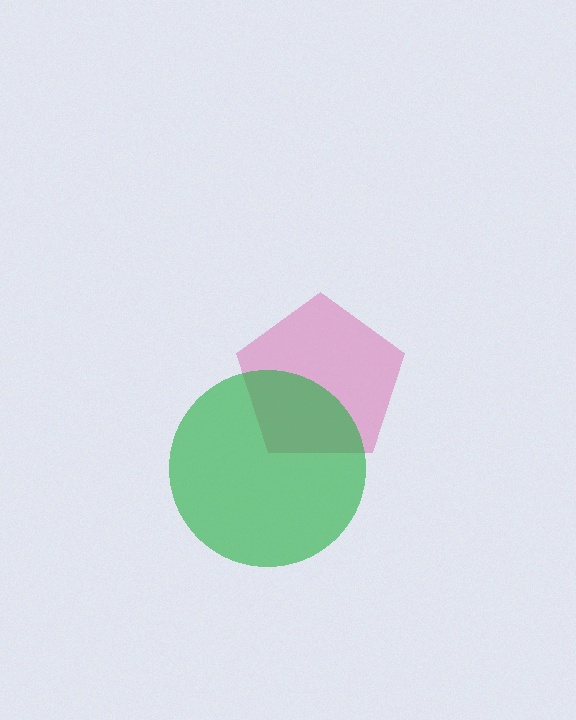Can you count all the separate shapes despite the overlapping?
Yes, there are 2 separate shapes.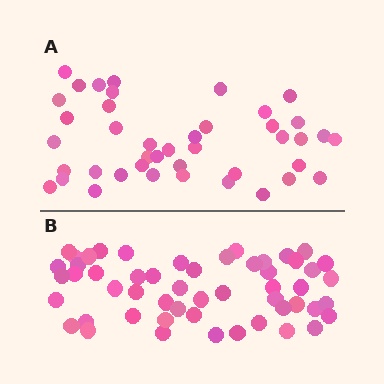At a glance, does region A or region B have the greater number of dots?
Region B (the bottom region) has more dots.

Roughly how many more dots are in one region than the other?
Region B has roughly 12 or so more dots than region A.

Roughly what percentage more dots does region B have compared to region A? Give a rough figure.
About 25% more.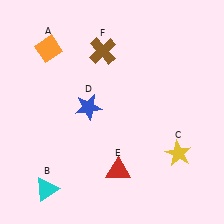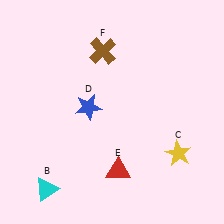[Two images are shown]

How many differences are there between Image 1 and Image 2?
There is 1 difference between the two images.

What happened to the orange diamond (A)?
The orange diamond (A) was removed in Image 2. It was in the top-left area of Image 1.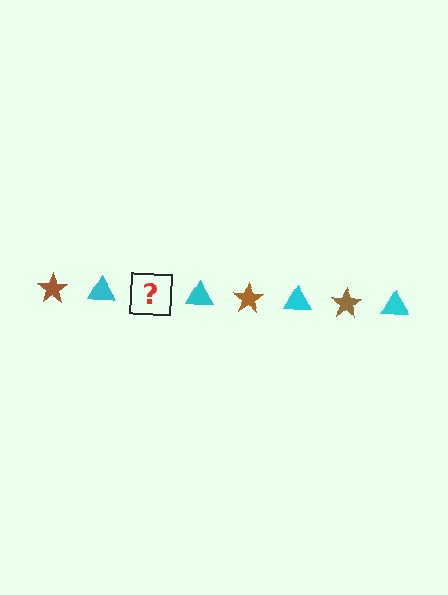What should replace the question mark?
The question mark should be replaced with a brown star.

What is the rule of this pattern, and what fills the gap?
The rule is that the pattern alternates between brown star and cyan triangle. The gap should be filled with a brown star.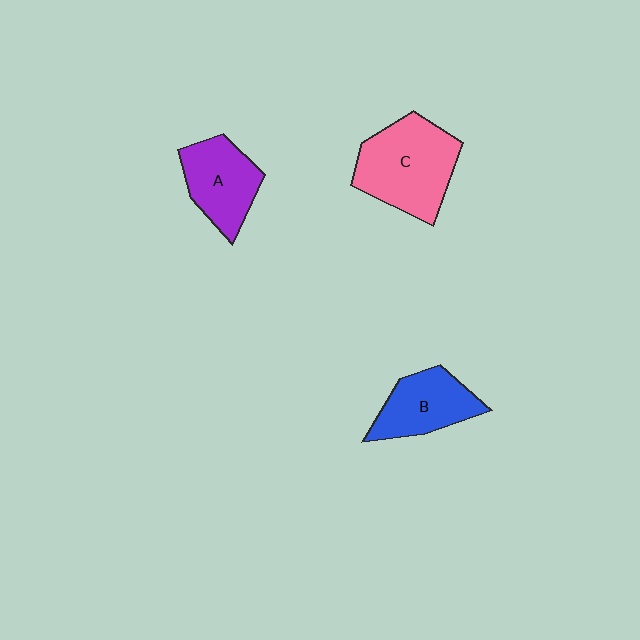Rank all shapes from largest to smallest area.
From largest to smallest: C (pink), A (purple), B (blue).